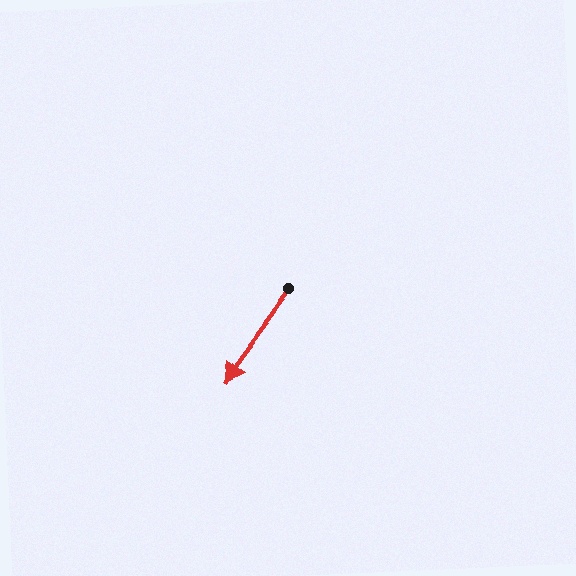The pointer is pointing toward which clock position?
Roughly 7 o'clock.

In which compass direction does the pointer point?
Southwest.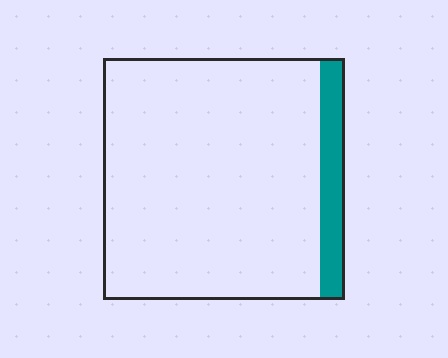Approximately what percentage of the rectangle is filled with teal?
Approximately 10%.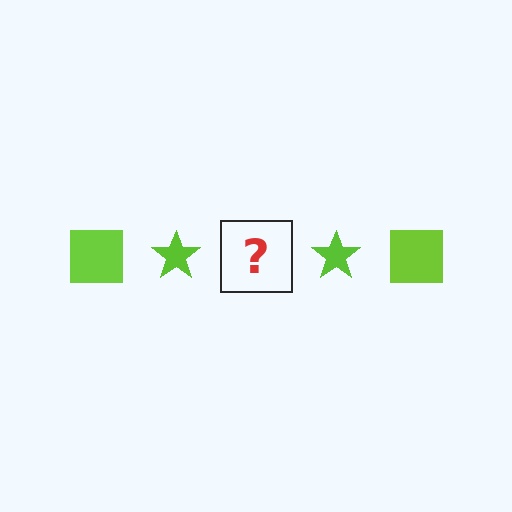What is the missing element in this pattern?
The missing element is a lime square.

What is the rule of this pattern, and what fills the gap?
The rule is that the pattern cycles through square, star shapes in lime. The gap should be filled with a lime square.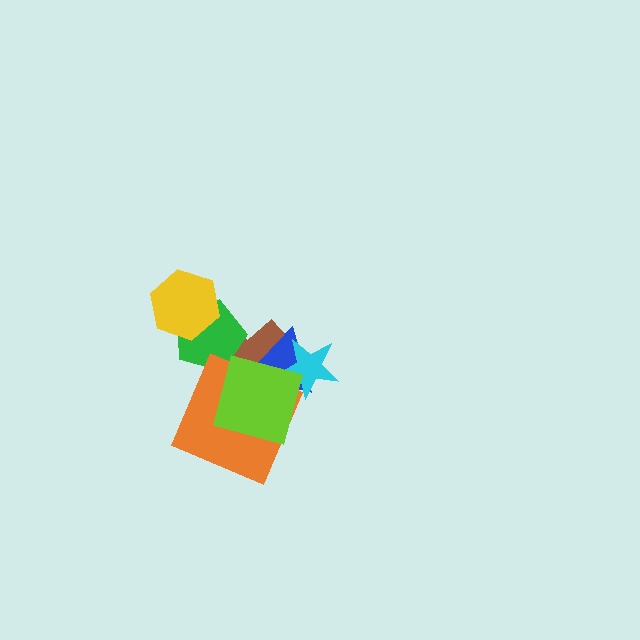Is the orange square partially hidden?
Yes, it is partially covered by another shape.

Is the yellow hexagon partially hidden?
No, no other shape covers it.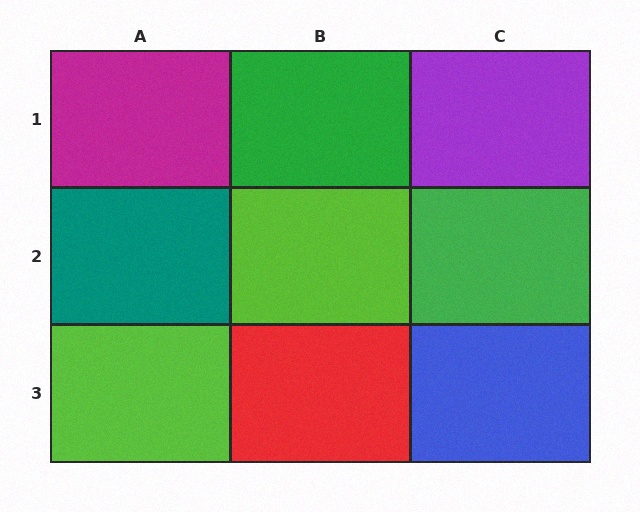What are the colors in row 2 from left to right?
Teal, lime, green.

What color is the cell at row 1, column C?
Purple.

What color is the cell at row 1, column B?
Green.